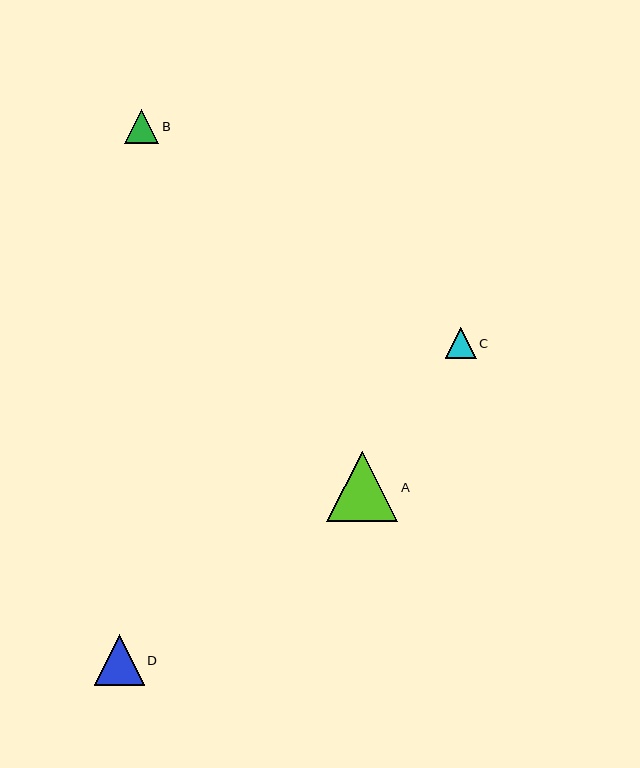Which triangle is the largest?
Triangle A is the largest with a size of approximately 71 pixels.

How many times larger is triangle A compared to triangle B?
Triangle A is approximately 2.0 times the size of triangle B.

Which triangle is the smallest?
Triangle C is the smallest with a size of approximately 31 pixels.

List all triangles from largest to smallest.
From largest to smallest: A, D, B, C.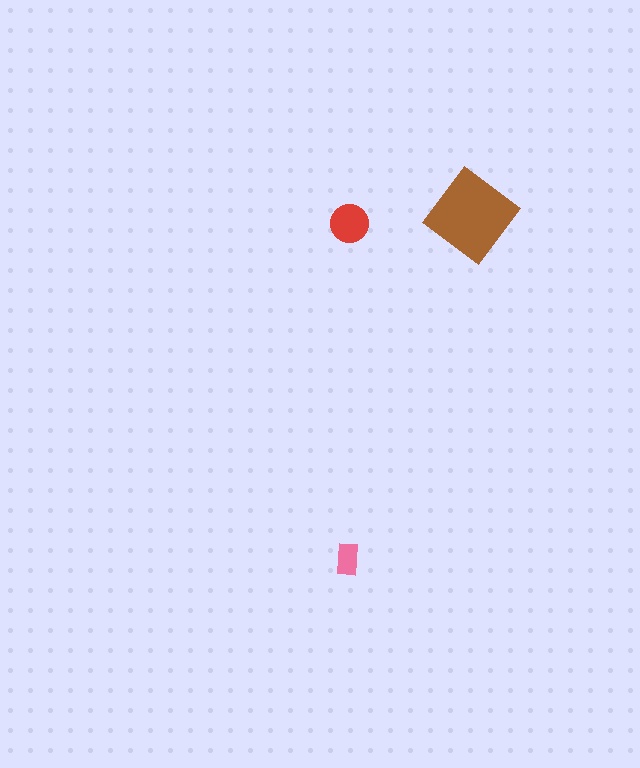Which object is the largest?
The brown diamond.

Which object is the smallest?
The pink rectangle.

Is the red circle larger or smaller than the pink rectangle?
Larger.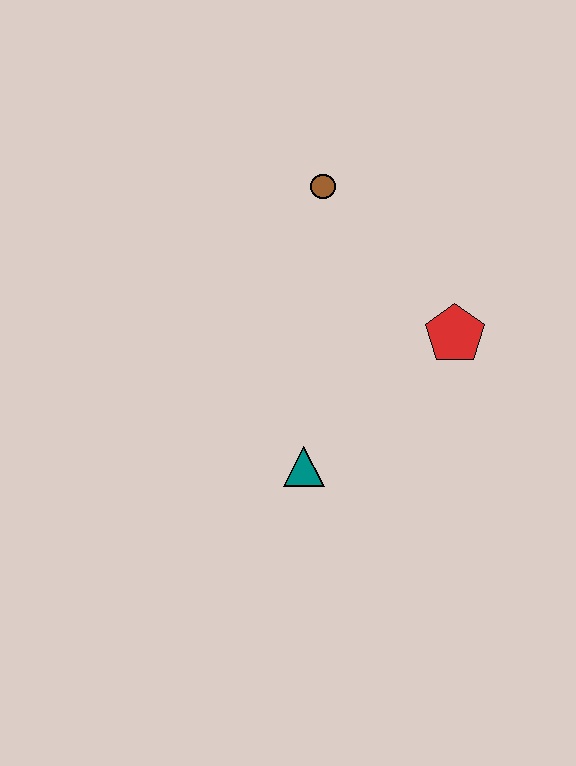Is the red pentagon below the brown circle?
Yes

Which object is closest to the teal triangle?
The red pentagon is closest to the teal triangle.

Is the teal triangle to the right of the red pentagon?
No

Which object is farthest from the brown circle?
The teal triangle is farthest from the brown circle.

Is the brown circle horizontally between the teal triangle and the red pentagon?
Yes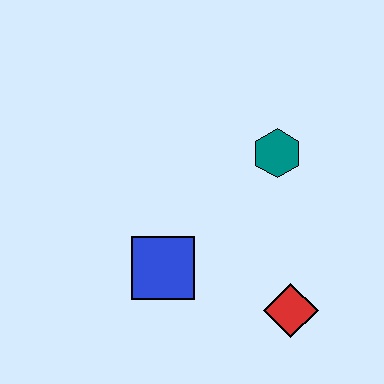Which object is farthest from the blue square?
The teal hexagon is farthest from the blue square.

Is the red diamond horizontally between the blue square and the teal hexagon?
No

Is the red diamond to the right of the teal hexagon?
Yes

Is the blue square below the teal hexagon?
Yes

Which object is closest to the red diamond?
The blue square is closest to the red diamond.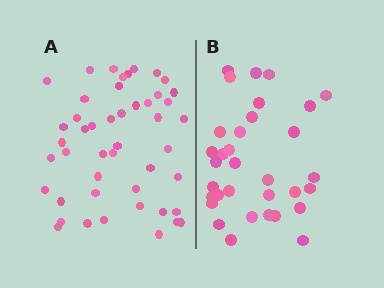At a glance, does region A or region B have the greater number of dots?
Region A (the left region) has more dots.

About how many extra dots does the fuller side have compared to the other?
Region A has approximately 15 more dots than region B.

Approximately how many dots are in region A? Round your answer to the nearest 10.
About 50 dots. (The exact count is 47, which rounds to 50.)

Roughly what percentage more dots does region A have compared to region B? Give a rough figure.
About 40% more.